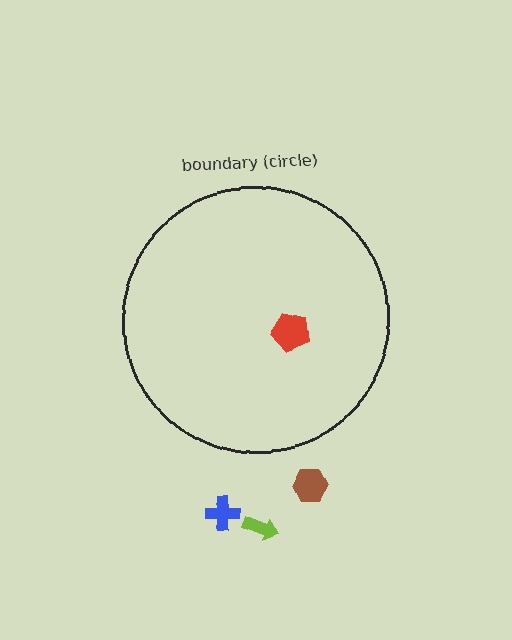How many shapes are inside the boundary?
1 inside, 3 outside.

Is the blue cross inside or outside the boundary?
Outside.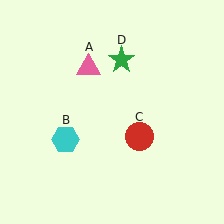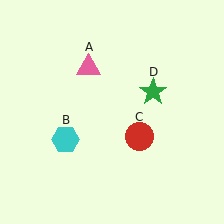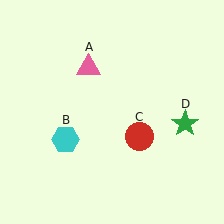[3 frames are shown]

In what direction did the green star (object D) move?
The green star (object D) moved down and to the right.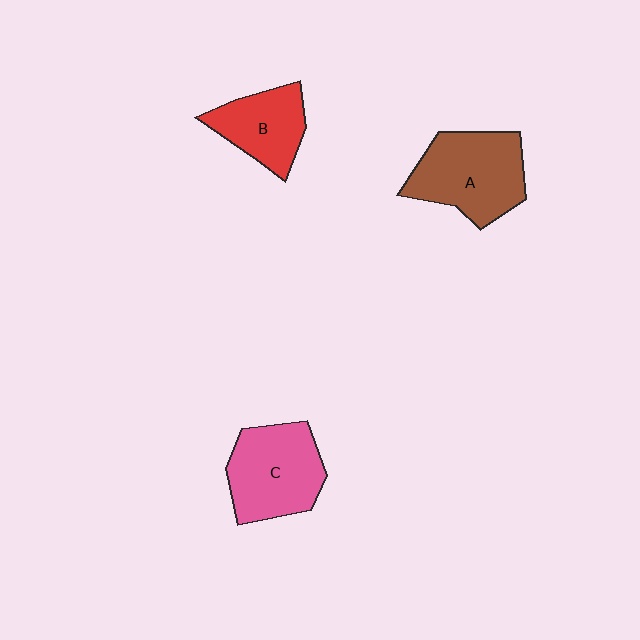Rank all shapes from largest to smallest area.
From largest to smallest: A (brown), C (pink), B (red).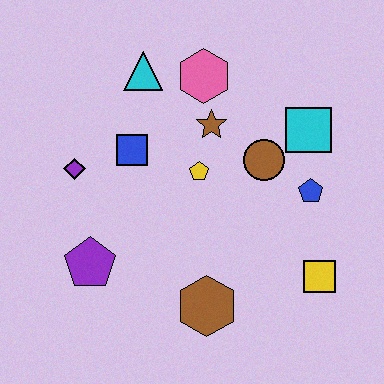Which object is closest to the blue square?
The purple diamond is closest to the blue square.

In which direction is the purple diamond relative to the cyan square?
The purple diamond is to the left of the cyan square.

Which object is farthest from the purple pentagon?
The cyan square is farthest from the purple pentagon.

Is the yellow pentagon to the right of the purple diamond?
Yes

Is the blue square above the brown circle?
Yes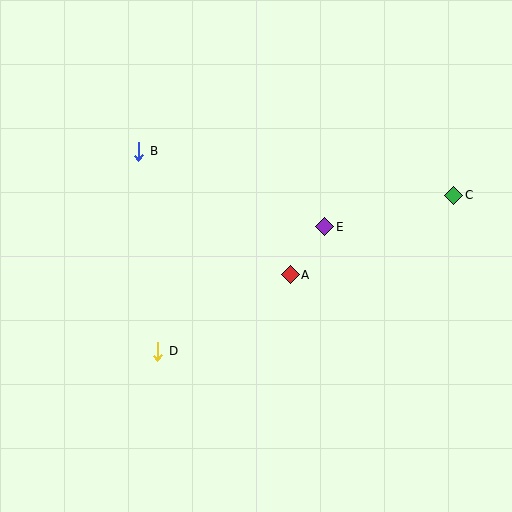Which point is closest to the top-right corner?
Point C is closest to the top-right corner.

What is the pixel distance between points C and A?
The distance between C and A is 182 pixels.